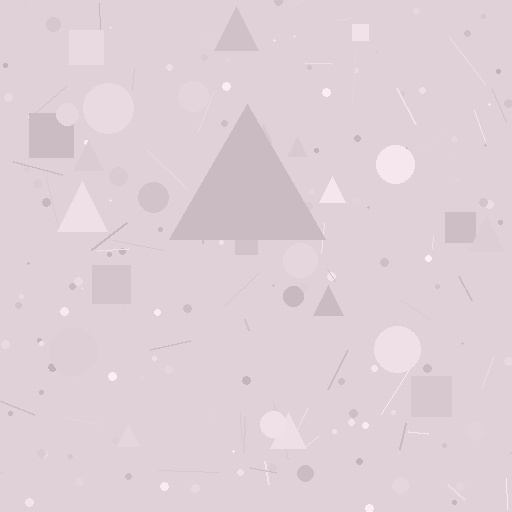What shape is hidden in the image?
A triangle is hidden in the image.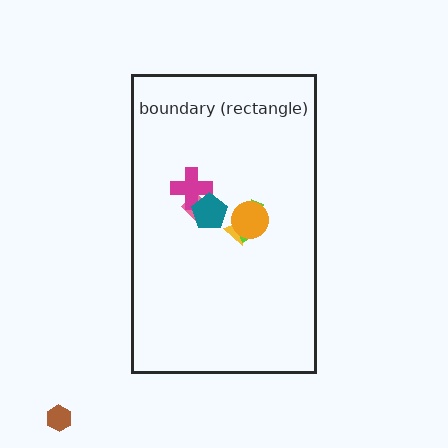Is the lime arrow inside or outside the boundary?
Inside.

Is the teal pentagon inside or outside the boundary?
Inside.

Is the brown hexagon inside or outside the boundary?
Outside.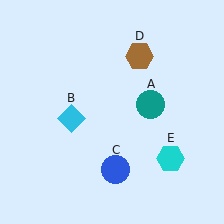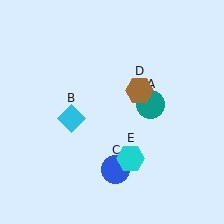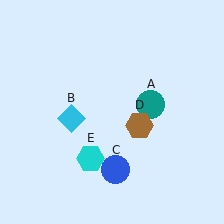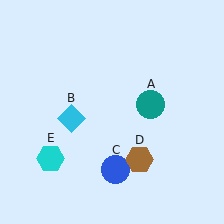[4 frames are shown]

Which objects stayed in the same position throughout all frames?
Teal circle (object A) and cyan diamond (object B) and blue circle (object C) remained stationary.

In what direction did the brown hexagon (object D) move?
The brown hexagon (object D) moved down.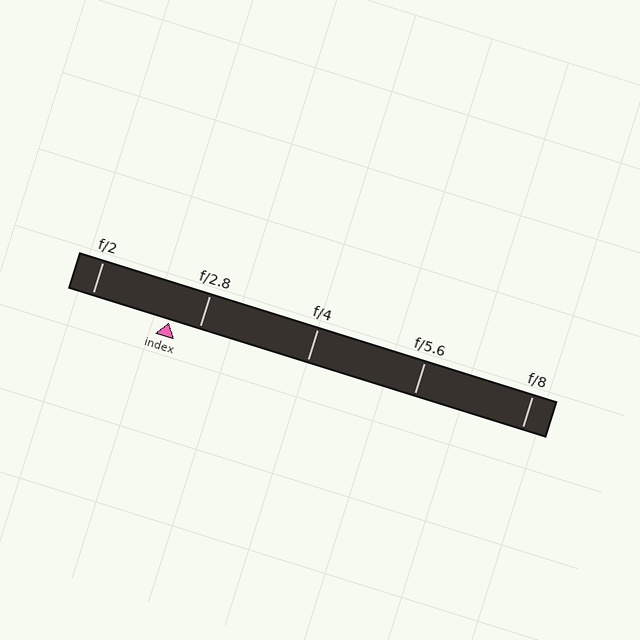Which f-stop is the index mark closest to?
The index mark is closest to f/2.8.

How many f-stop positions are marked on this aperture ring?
There are 5 f-stop positions marked.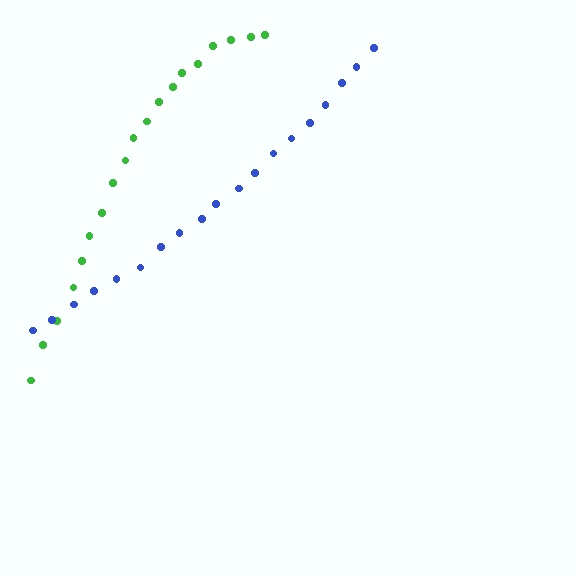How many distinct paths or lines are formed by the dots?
There are 2 distinct paths.